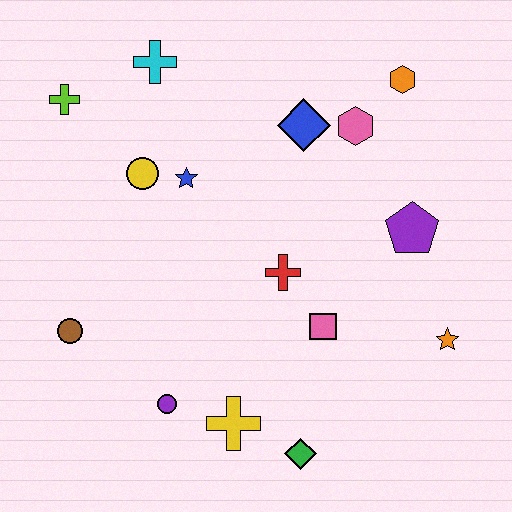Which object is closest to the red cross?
The pink square is closest to the red cross.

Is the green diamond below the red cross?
Yes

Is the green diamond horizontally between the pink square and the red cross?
Yes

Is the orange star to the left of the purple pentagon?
No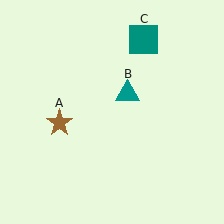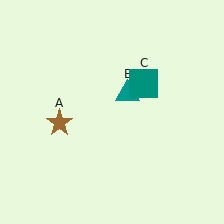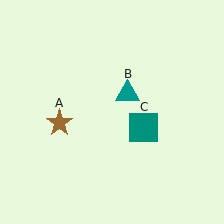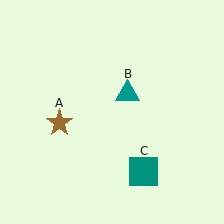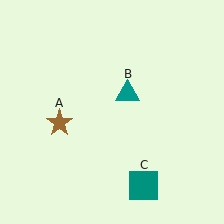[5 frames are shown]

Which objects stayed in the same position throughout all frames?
Brown star (object A) and teal triangle (object B) remained stationary.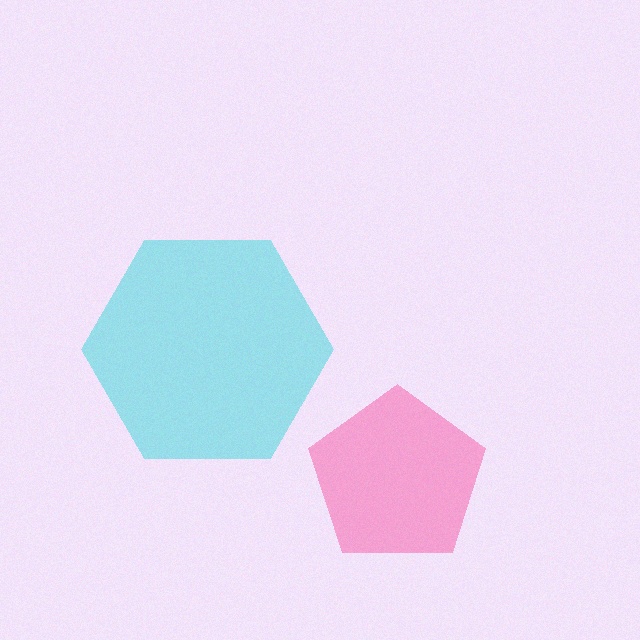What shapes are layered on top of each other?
The layered shapes are: a cyan hexagon, a pink pentagon.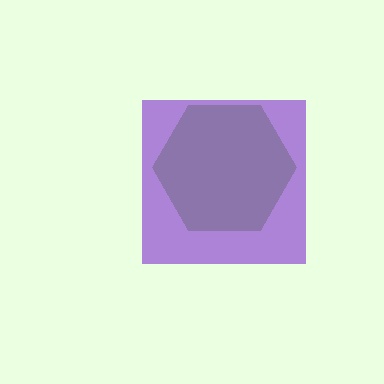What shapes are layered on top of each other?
The layered shapes are: a lime hexagon, a purple square.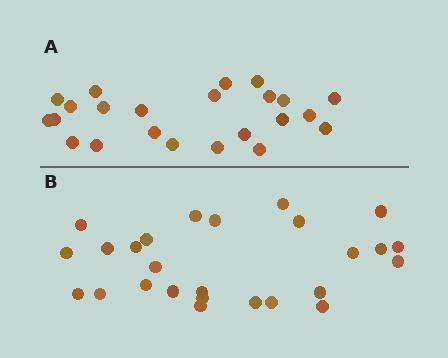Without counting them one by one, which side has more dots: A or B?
Region B (the bottom region) has more dots.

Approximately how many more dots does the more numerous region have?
Region B has just a few more — roughly 2 or 3 more dots than region A.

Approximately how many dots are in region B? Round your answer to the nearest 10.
About 30 dots. (The exact count is 26, which rounds to 30.)